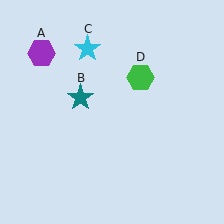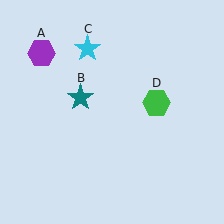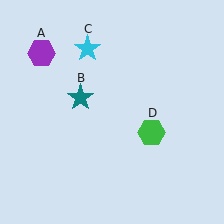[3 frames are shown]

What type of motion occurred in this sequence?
The green hexagon (object D) rotated clockwise around the center of the scene.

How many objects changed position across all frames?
1 object changed position: green hexagon (object D).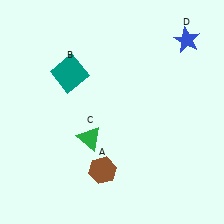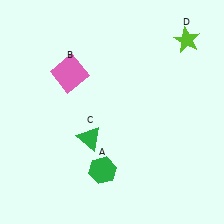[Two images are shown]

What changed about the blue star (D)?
In Image 1, D is blue. In Image 2, it changed to lime.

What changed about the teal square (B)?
In Image 1, B is teal. In Image 2, it changed to pink.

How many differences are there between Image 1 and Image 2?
There are 3 differences between the two images.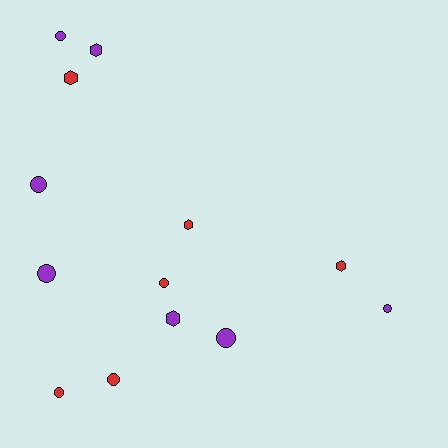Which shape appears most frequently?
Circle, with 8 objects.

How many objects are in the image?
There are 13 objects.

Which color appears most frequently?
Purple, with 7 objects.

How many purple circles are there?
There are 5 purple circles.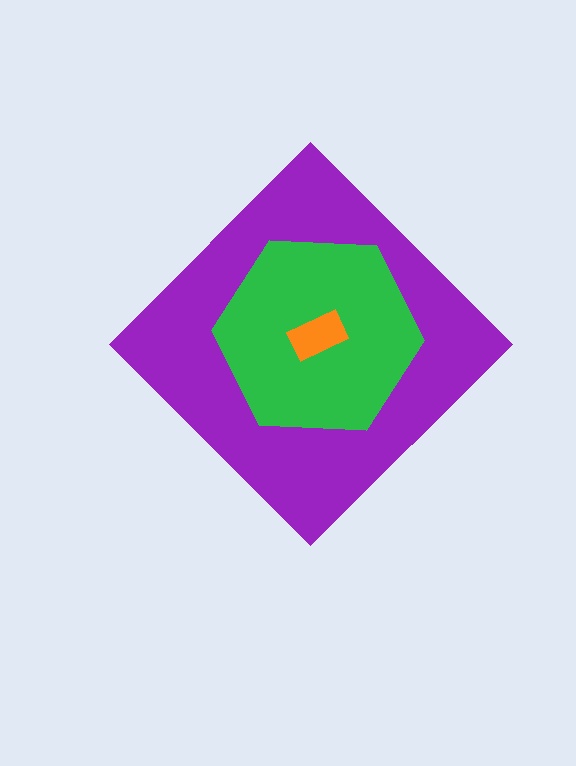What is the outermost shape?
The purple diamond.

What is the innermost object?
The orange rectangle.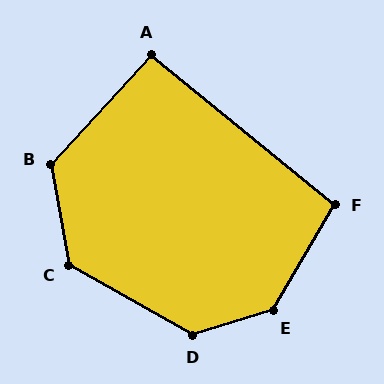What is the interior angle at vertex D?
Approximately 133 degrees (obtuse).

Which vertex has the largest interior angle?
E, at approximately 137 degrees.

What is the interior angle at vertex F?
Approximately 99 degrees (obtuse).